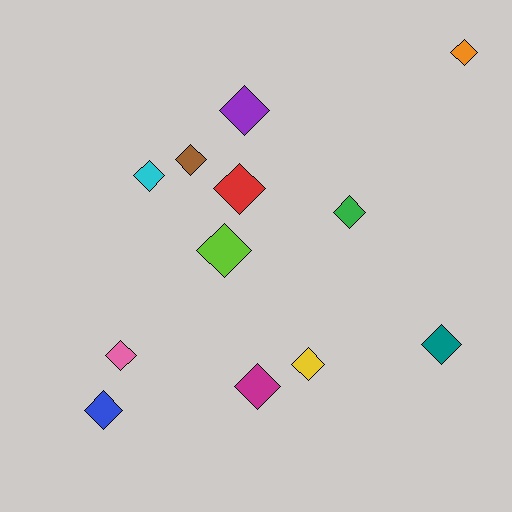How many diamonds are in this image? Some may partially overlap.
There are 12 diamonds.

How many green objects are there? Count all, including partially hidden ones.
There is 1 green object.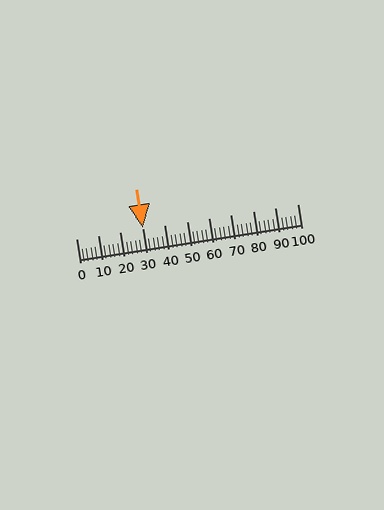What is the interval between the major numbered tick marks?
The major tick marks are spaced 10 units apart.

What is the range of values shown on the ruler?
The ruler shows values from 0 to 100.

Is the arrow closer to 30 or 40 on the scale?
The arrow is closer to 30.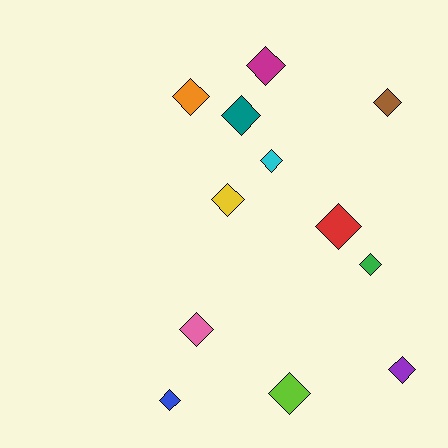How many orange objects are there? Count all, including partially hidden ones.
There is 1 orange object.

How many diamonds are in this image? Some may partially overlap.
There are 12 diamonds.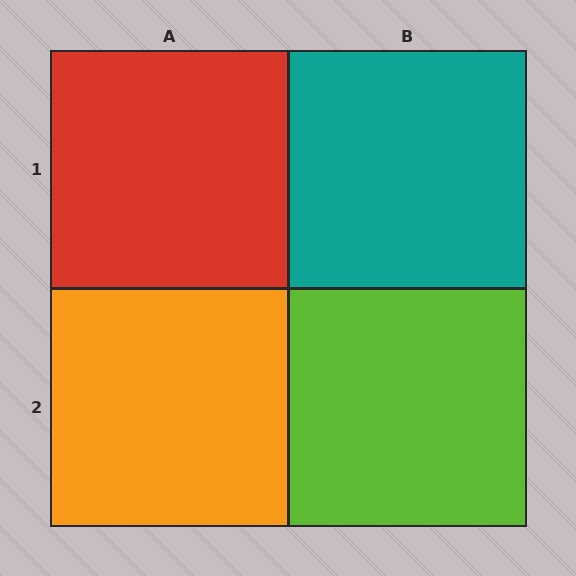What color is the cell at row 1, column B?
Teal.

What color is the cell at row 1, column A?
Red.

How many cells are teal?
1 cell is teal.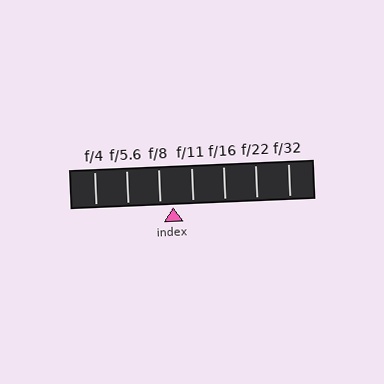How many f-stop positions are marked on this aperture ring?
There are 7 f-stop positions marked.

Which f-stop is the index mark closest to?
The index mark is closest to f/8.